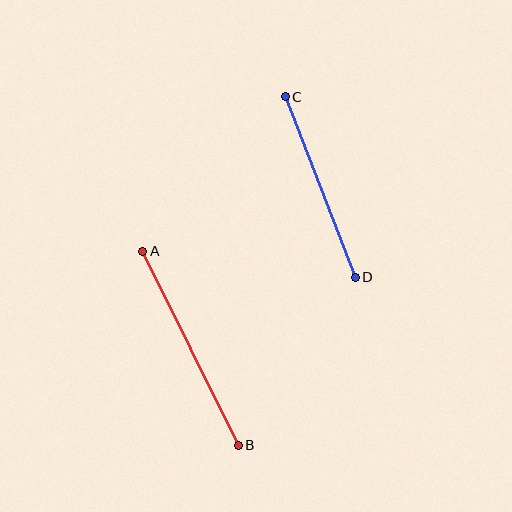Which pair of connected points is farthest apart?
Points A and B are farthest apart.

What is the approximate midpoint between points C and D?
The midpoint is at approximately (320, 187) pixels.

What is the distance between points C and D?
The distance is approximately 194 pixels.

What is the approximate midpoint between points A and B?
The midpoint is at approximately (191, 348) pixels.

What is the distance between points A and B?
The distance is approximately 216 pixels.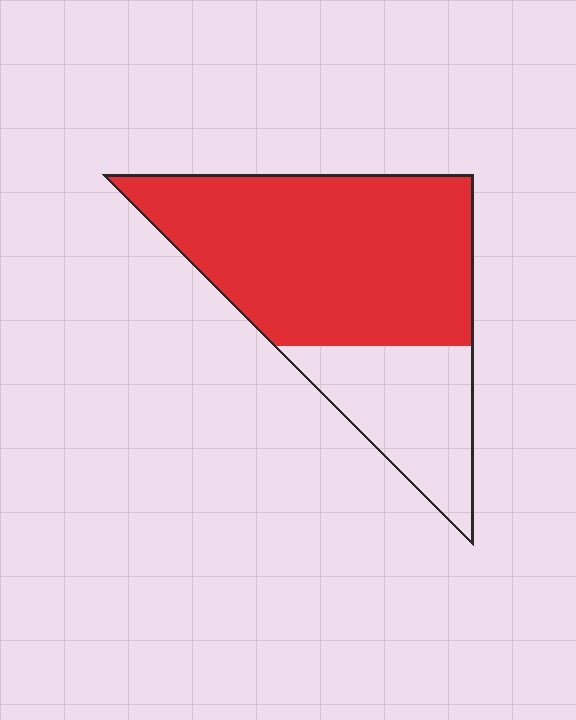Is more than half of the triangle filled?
Yes.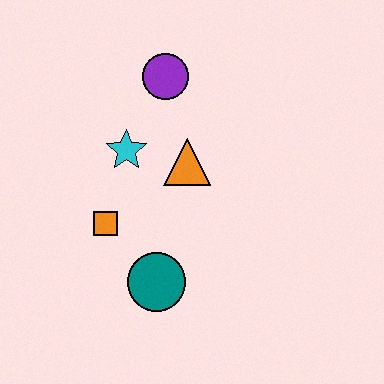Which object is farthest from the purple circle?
The teal circle is farthest from the purple circle.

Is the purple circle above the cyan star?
Yes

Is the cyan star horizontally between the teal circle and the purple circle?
No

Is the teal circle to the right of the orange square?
Yes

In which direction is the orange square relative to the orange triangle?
The orange square is to the left of the orange triangle.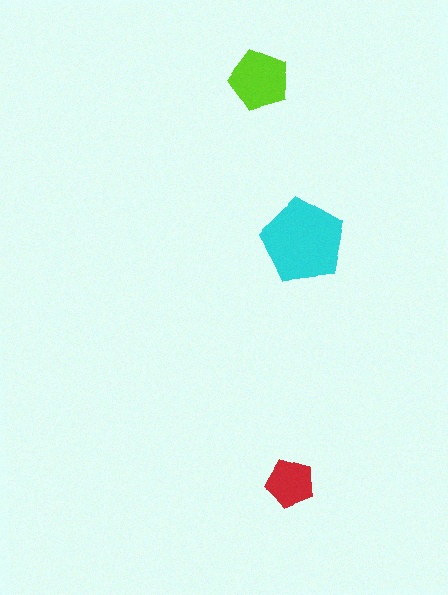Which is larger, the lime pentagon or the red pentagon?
The lime one.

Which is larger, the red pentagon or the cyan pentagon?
The cyan one.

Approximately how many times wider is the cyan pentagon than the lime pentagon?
About 1.5 times wider.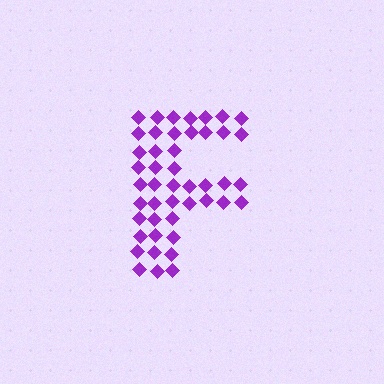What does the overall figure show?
The overall figure shows the letter F.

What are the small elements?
The small elements are diamonds.